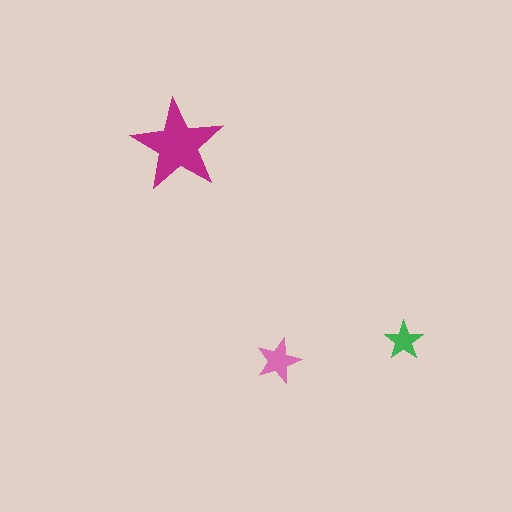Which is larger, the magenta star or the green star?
The magenta one.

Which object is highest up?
The magenta star is topmost.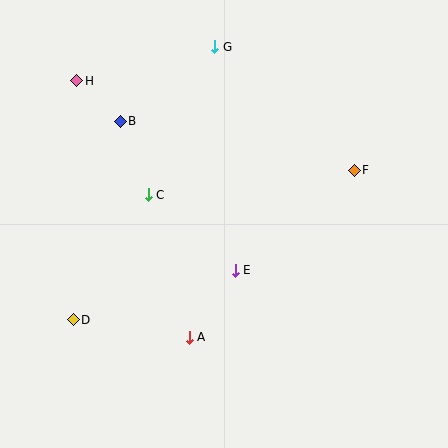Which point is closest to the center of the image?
Point E at (235, 270) is closest to the center.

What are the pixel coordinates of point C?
Point C is at (148, 195).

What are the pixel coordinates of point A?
Point A is at (189, 337).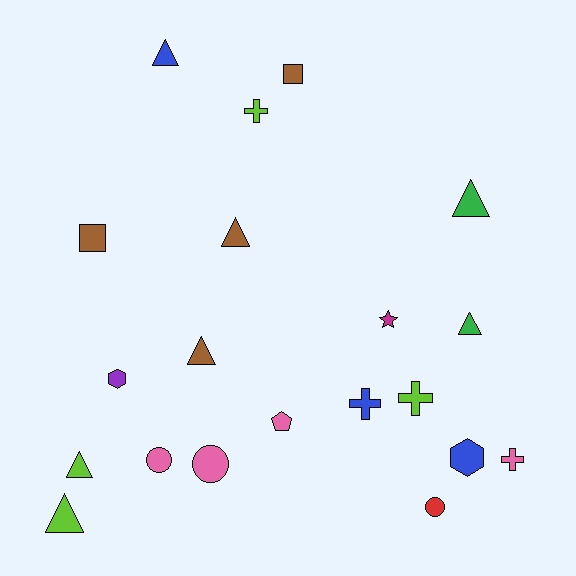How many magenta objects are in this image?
There is 1 magenta object.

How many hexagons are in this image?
There are 2 hexagons.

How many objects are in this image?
There are 20 objects.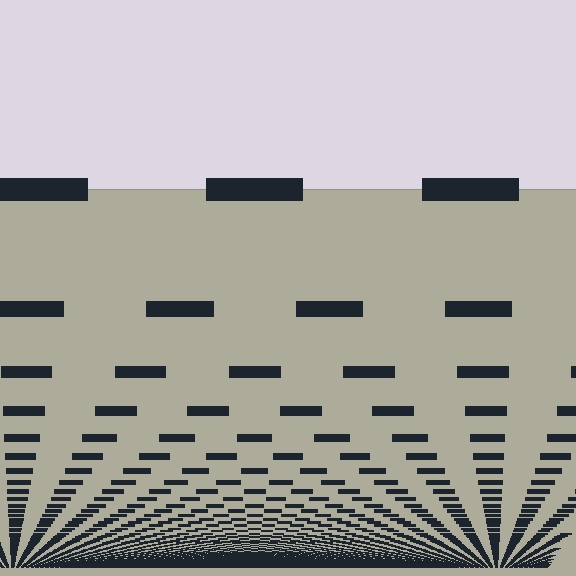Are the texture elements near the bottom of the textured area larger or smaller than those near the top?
Smaller. The gradient is inverted — elements near the bottom are smaller and denser.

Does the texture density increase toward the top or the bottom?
Density increases toward the bottom.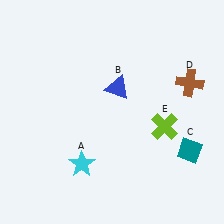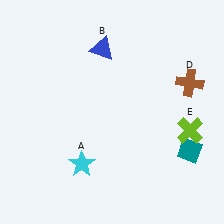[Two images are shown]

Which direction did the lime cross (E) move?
The lime cross (E) moved right.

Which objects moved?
The objects that moved are: the blue triangle (B), the lime cross (E).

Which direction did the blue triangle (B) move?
The blue triangle (B) moved up.